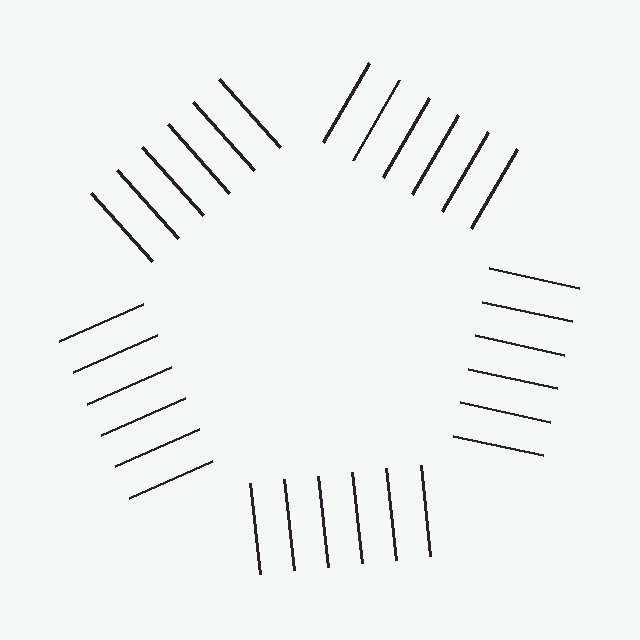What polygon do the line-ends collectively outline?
An illusory pentagon — the line segments terminate on its edges but no continuous stroke is drawn.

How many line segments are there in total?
30 — 6 along each of the 5 edges.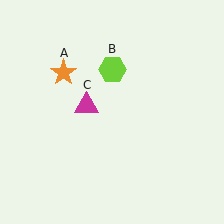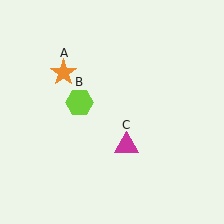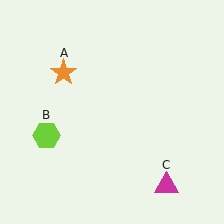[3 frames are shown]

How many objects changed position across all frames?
2 objects changed position: lime hexagon (object B), magenta triangle (object C).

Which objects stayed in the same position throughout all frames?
Orange star (object A) remained stationary.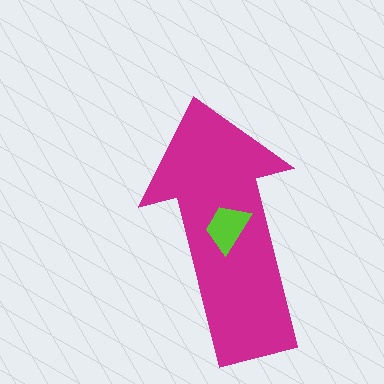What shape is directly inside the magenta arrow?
The lime trapezoid.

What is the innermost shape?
The lime trapezoid.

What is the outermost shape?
The magenta arrow.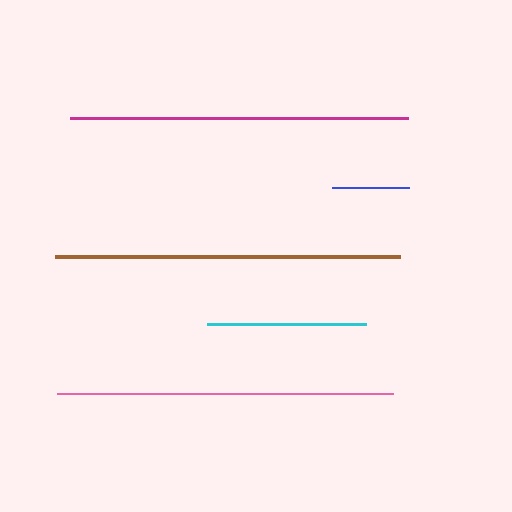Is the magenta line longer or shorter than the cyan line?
The magenta line is longer than the cyan line.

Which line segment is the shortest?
The blue line is the shortest at approximately 77 pixels.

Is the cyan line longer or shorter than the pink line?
The pink line is longer than the cyan line.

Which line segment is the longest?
The brown line is the longest at approximately 345 pixels.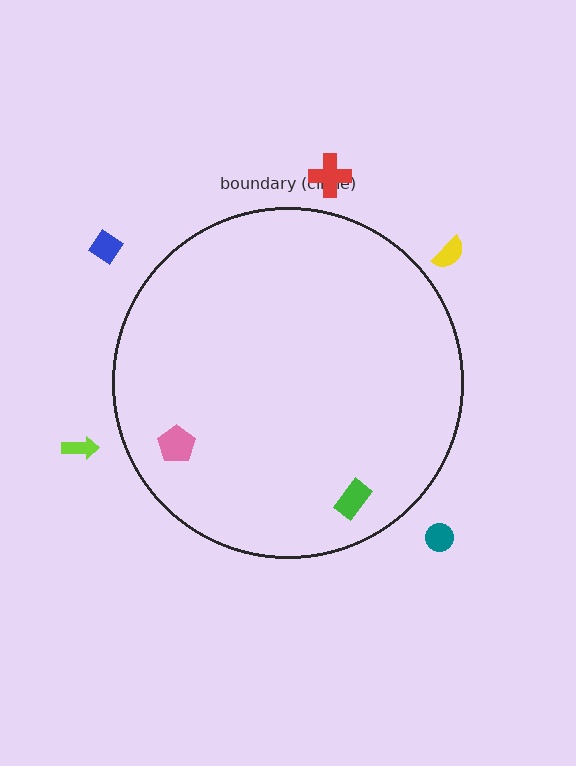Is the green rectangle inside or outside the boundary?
Inside.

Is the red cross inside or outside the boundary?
Outside.